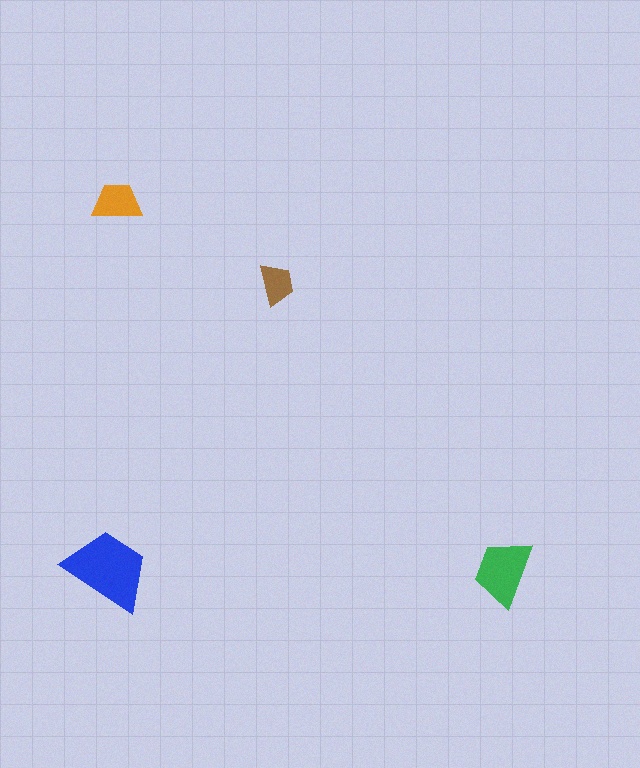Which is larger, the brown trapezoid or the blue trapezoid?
The blue one.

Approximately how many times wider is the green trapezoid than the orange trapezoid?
About 1.5 times wider.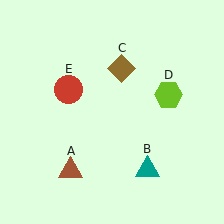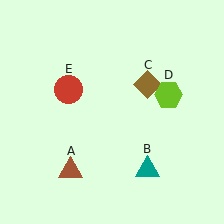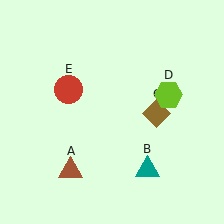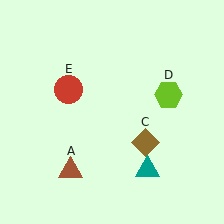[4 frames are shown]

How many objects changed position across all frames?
1 object changed position: brown diamond (object C).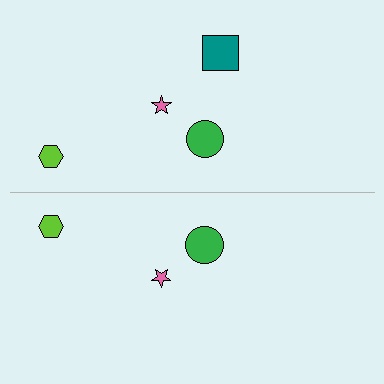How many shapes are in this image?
There are 7 shapes in this image.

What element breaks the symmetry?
A teal square is missing from the bottom side.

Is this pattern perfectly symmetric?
No, the pattern is not perfectly symmetric. A teal square is missing from the bottom side.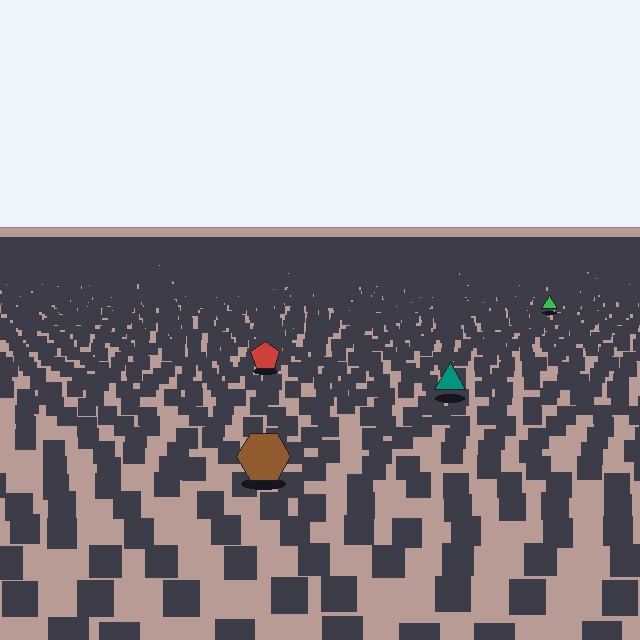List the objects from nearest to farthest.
From nearest to farthest: the brown hexagon, the teal triangle, the red pentagon, the green triangle.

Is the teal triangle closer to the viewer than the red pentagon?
Yes. The teal triangle is closer — you can tell from the texture gradient: the ground texture is coarser near it.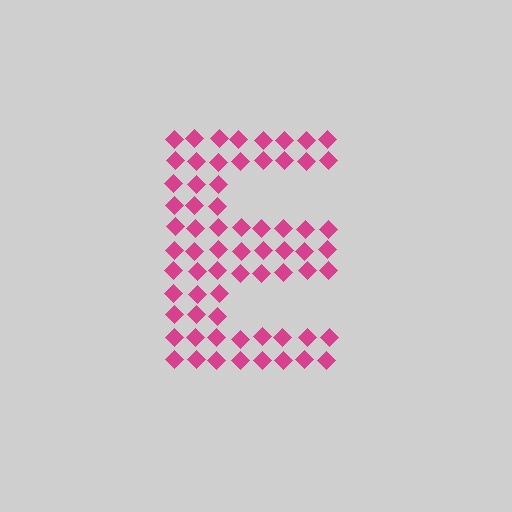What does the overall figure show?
The overall figure shows the letter E.